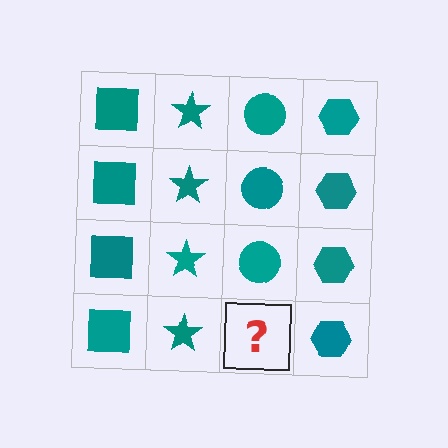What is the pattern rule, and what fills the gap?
The rule is that each column has a consistent shape. The gap should be filled with a teal circle.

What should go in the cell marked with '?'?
The missing cell should contain a teal circle.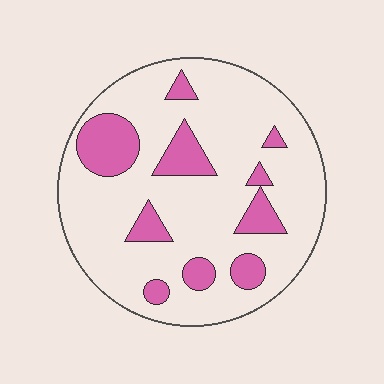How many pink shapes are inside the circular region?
10.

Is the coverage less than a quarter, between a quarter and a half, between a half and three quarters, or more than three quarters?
Less than a quarter.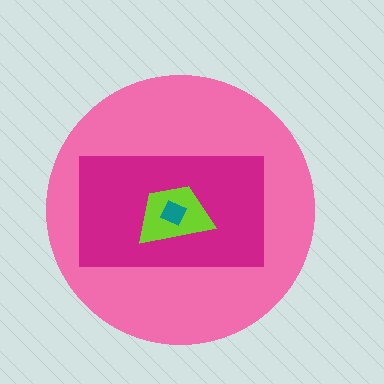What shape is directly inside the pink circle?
The magenta rectangle.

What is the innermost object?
The teal square.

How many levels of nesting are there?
4.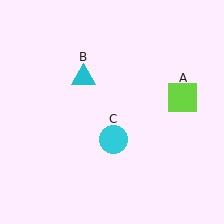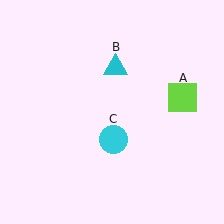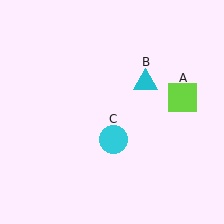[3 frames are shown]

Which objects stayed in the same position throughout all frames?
Lime square (object A) and cyan circle (object C) remained stationary.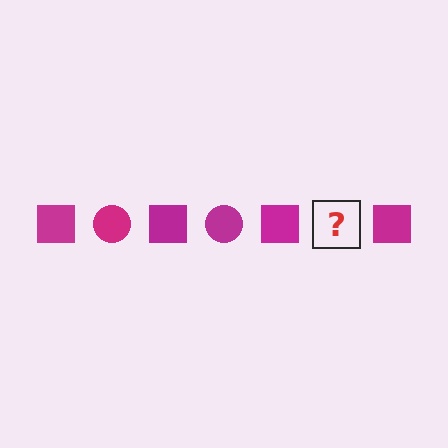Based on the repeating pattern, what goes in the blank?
The blank should be a magenta circle.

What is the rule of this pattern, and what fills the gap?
The rule is that the pattern cycles through square, circle shapes in magenta. The gap should be filled with a magenta circle.